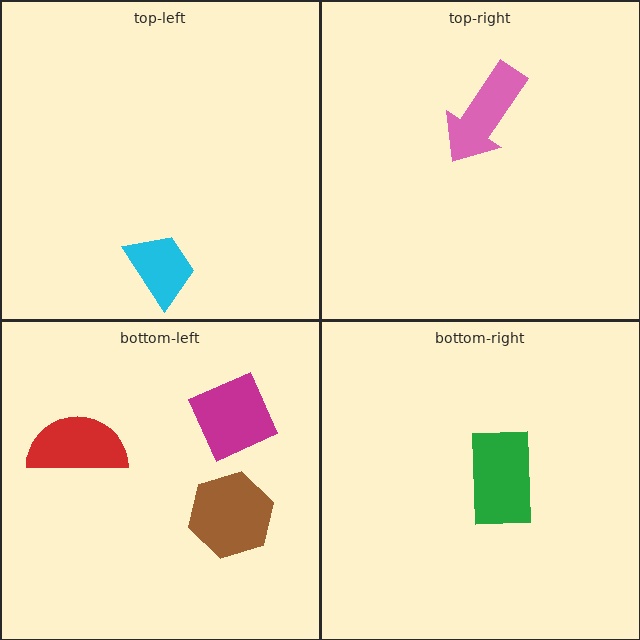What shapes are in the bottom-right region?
The green rectangle.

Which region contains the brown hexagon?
The bottom-left region.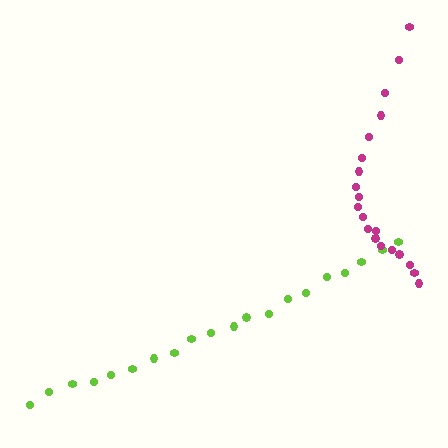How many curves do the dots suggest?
There are 2 distinct paths.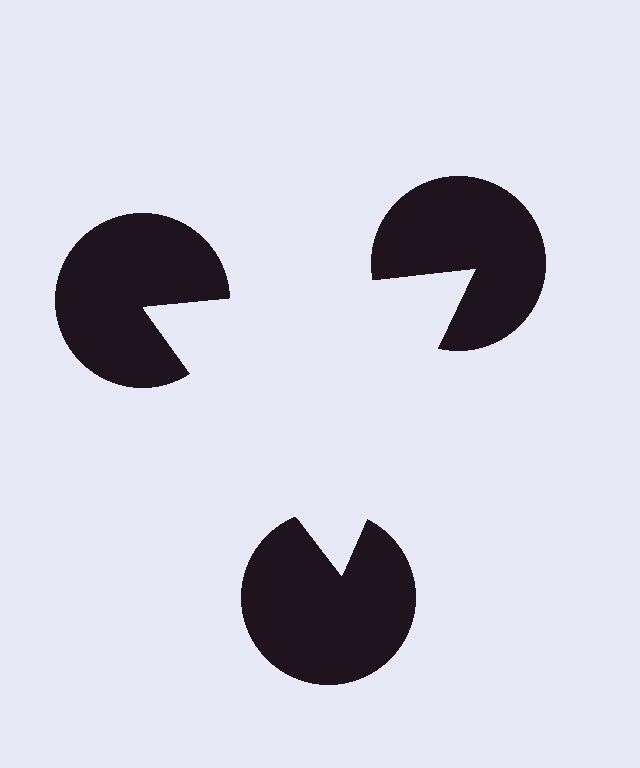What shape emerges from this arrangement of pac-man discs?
An illusory triangle — its edges are inferred from the aligned wedge cuts in the pac-man discs, not physically drawn.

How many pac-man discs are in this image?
There are 3 — one at each vertex of the illusory triangle.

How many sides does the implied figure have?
3 sides.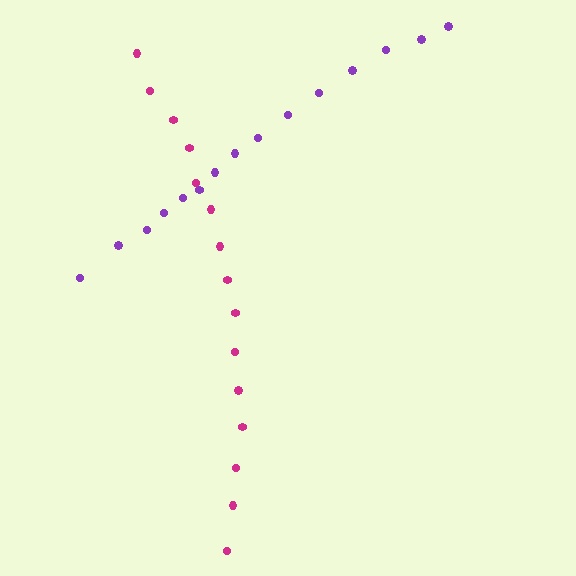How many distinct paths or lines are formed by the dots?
There are 2 distinct paths.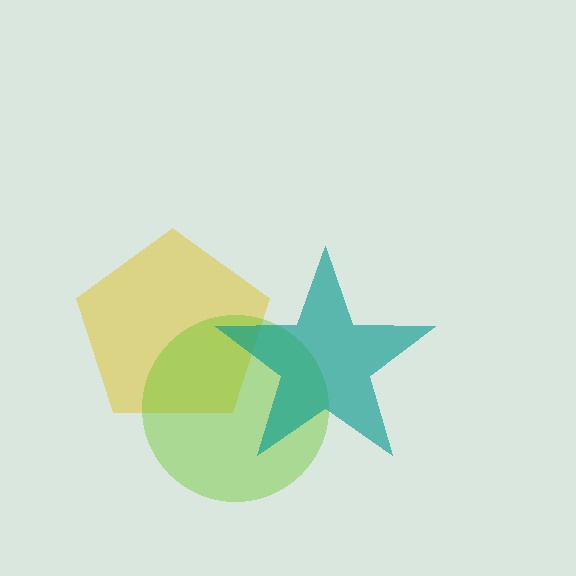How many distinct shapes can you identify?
There are 3 distinct shapes: a yellow pentagon, a lime circle, a teal star.